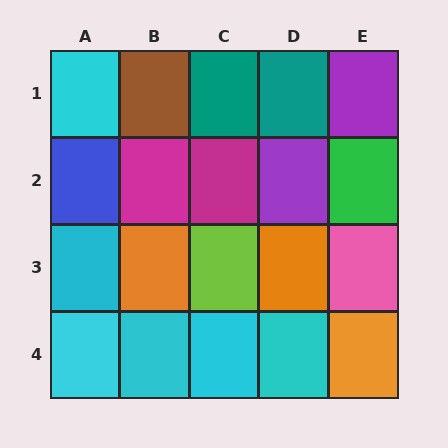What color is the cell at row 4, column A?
Cyan.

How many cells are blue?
1 cell is blue.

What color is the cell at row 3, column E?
Pink.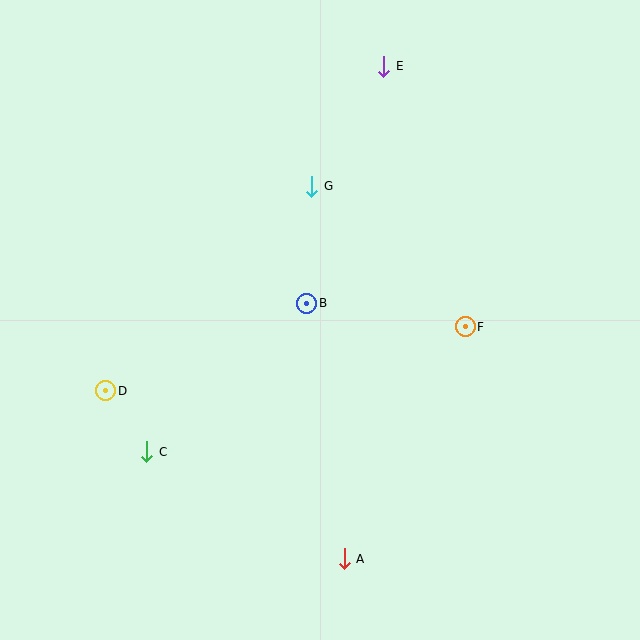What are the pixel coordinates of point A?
Point A is at (344, 559).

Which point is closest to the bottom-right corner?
Point A is closest to the bottom-right corner.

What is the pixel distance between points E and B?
The distance between E and B is 249 pixels.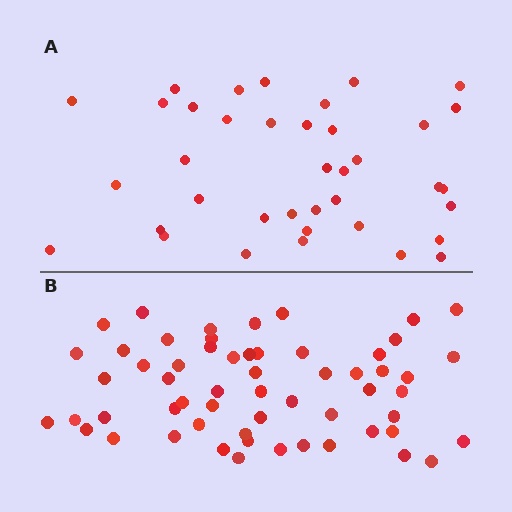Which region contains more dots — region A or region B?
Region B (the bottom region) has more dots.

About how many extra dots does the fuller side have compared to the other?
Region B has approximately 20 more dots than region A.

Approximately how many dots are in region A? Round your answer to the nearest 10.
About 40 dots. (The exact count is 38, which rounds to 40.)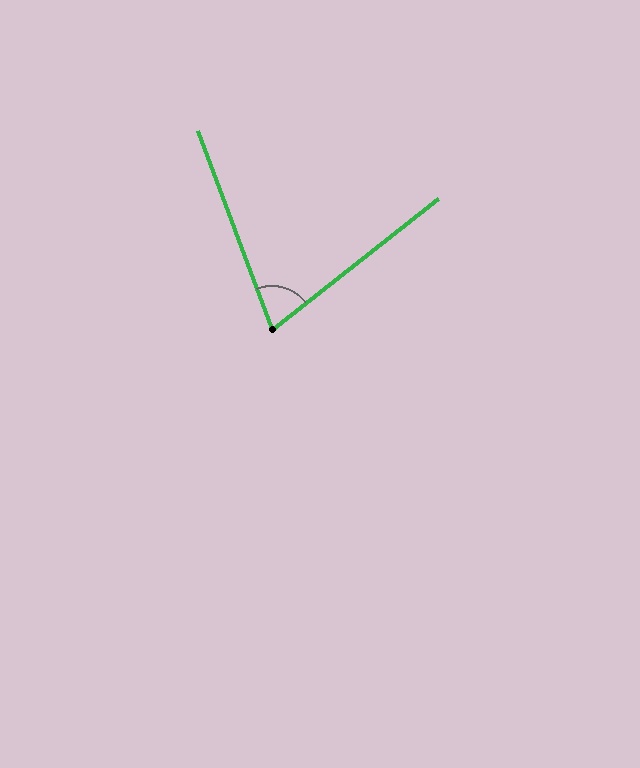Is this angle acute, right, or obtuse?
It is acute.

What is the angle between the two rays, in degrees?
Approximately 72 degrees.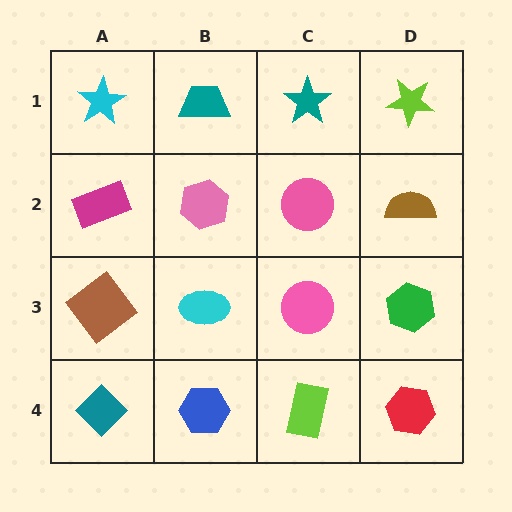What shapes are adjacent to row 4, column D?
A green hexagon (row 3, column D), a lime rectangle (row 4, column C).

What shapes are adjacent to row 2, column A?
A cyan star (row 1, column A), a brown diamond (row 3, column A), a pink hexagon (row 2, column B).